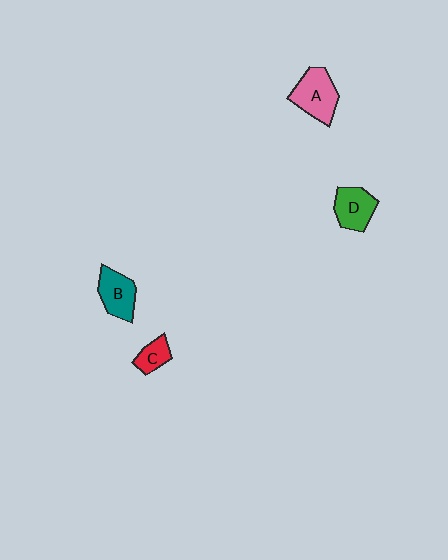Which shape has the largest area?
Shape A (pink).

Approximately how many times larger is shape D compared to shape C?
Approximately 1.6 times.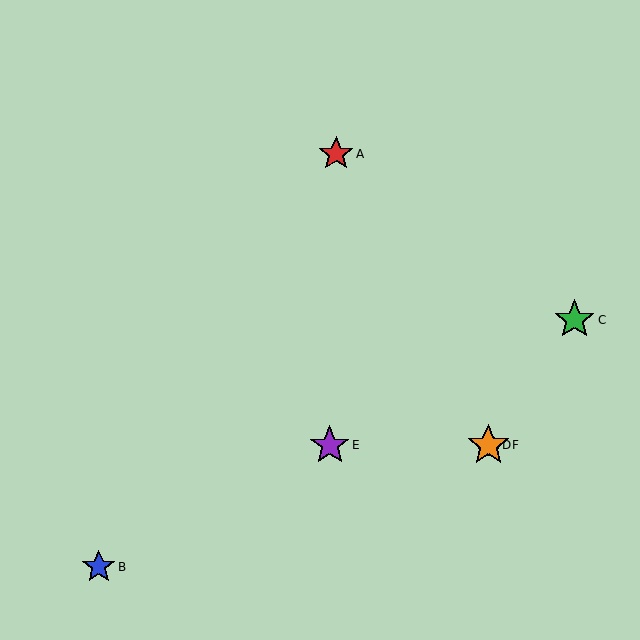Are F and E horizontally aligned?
Yes, both are at y≈445.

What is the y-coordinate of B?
Object B is at y≈567.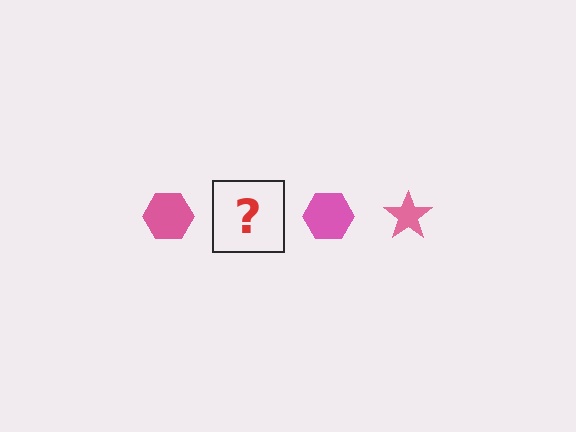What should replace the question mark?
The question mark should be replaced with a pink star.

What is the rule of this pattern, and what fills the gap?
The rule is that the pattern cycles through hexagon, star shapes in pink. The gap should be filled with a pink star.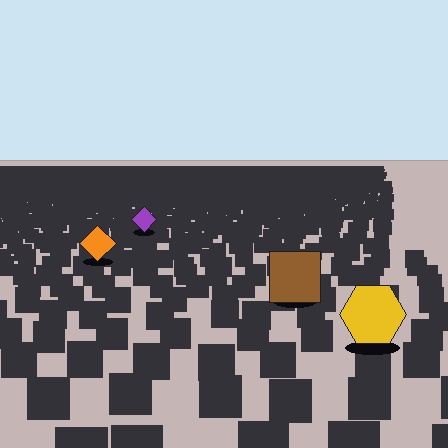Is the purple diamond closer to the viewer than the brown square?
No. The brown square is closer — you can tell from the texture gradient: the ground texture is coarser near it.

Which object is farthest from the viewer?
The purple diamond is farthest from the viewer. It appears smaller and the ground texture around it is denser.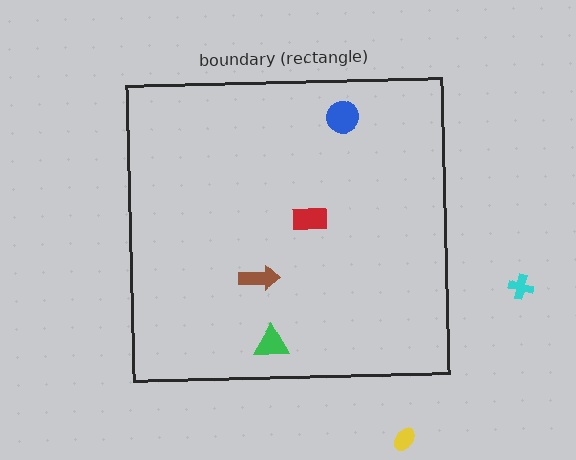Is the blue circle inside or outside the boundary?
Inside.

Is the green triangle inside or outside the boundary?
Inside.